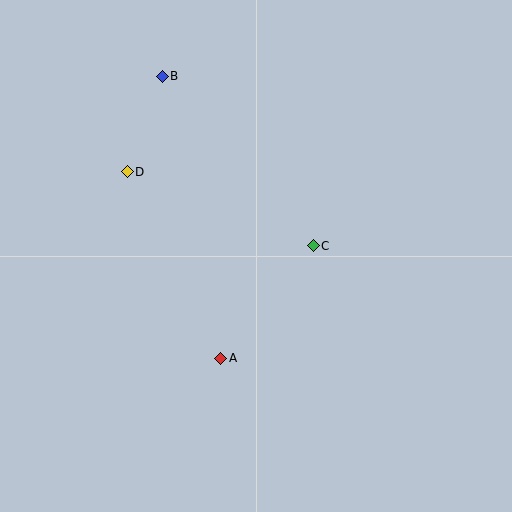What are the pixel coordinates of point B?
Point B is at (162, 76).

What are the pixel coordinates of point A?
Point A is at (221, 358).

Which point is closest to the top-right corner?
Point C is closest to the top-right corner.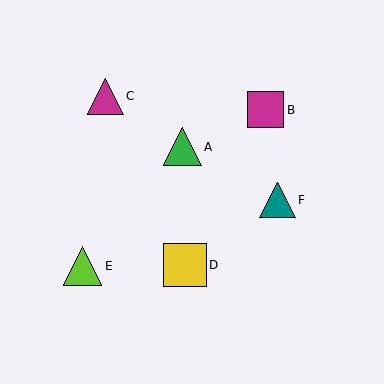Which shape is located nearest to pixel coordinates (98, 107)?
The magenta triangle (labeled C) at (105, 96) is nearest to that location.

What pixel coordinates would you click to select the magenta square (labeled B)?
Click at (266, 110) to select the magenta square B.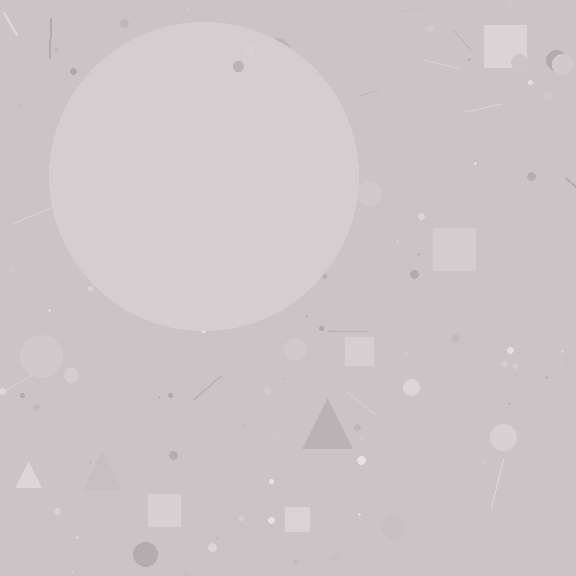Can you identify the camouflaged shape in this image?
The camouflaged shape is a circle.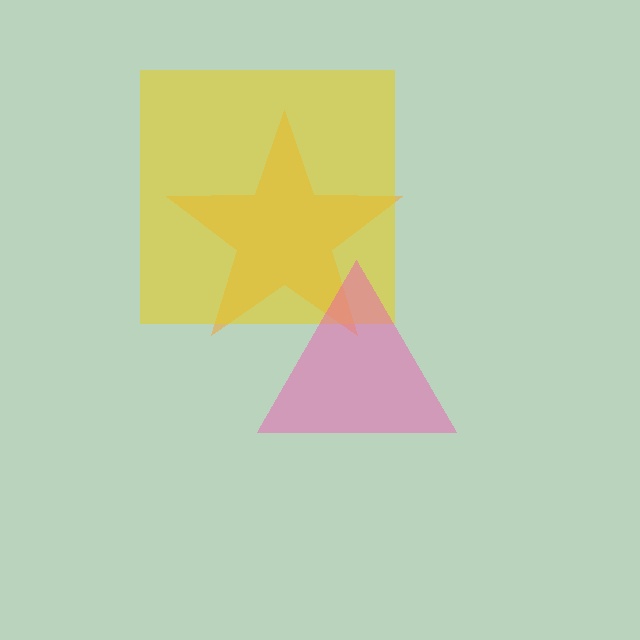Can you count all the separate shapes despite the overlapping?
Yes, there are 3 separate shapes.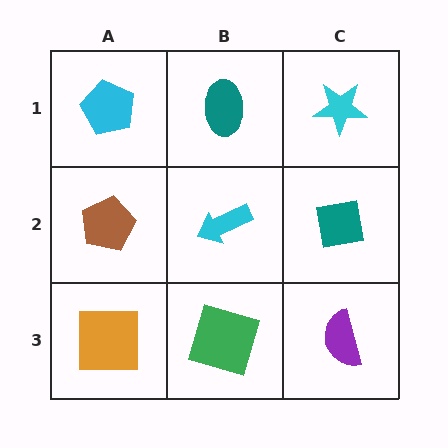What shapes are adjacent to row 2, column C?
A cyan star (row 1, column C), a purple semicircle (row 3, column C), a cyan arrow (row 2, column B).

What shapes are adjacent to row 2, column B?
A teal ellipse (row 1, column B), a green square (row 3, column B), a brown pentagon (row 2, column A), a teal square (row 2, column C).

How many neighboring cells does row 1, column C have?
2.